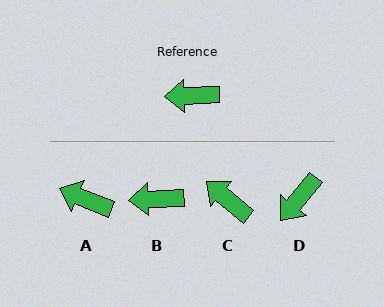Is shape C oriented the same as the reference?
No, it is off by about 42 degrees.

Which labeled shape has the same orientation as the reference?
B.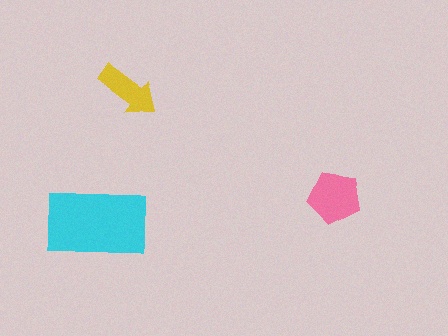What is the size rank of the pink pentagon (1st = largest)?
2nd.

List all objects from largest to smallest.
The cyan rectangle, the pink pentagon, the yellow arrow.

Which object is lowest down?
The cyan rectangle is bottommost.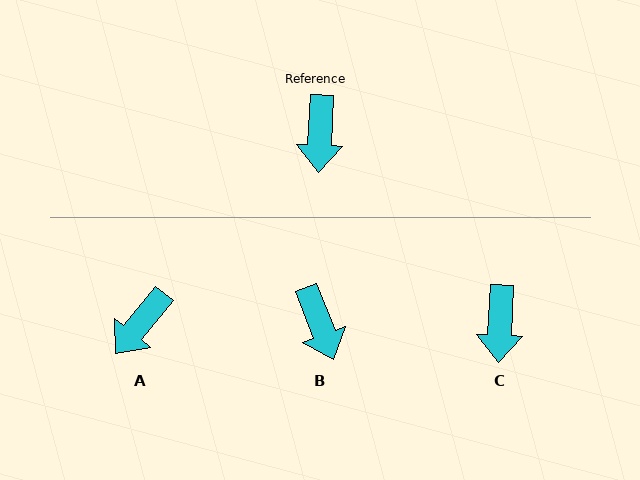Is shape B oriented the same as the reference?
No, it is off by about 24 degrees.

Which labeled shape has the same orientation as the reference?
C.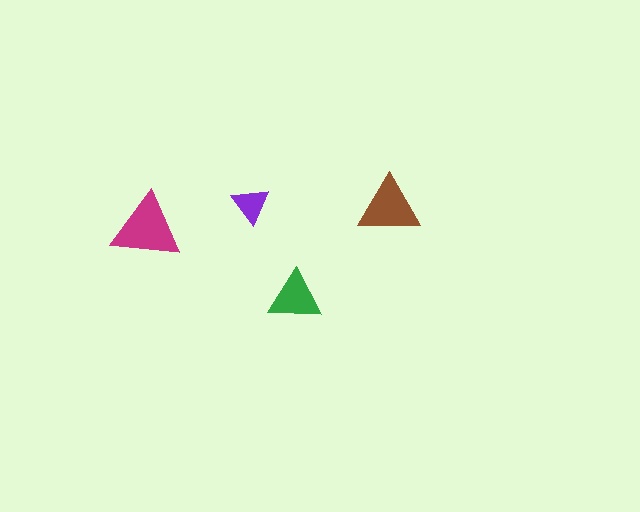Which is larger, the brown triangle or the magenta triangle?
The magenta one.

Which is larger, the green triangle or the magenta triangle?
The magenta one.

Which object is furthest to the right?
The brown triangle is rightmost.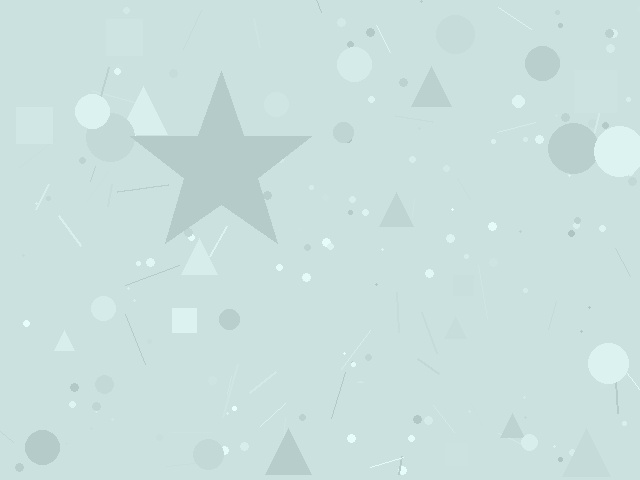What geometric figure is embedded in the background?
A star is embedded in the background.